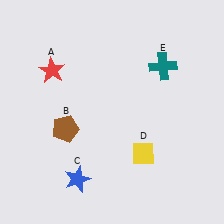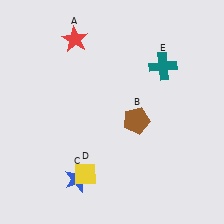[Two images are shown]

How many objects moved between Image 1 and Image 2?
3 objects moved between the two images.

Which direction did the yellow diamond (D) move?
The yellow diamond (D) moved left.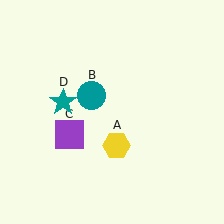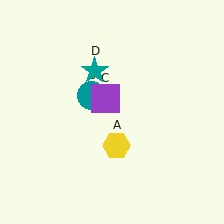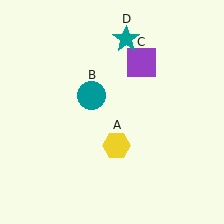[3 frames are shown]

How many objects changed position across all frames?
2 objects changed position: purple square (object C), teal star (object D).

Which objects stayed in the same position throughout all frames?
Yellow hexagon (object A) and teal circle (object B) remained stationary.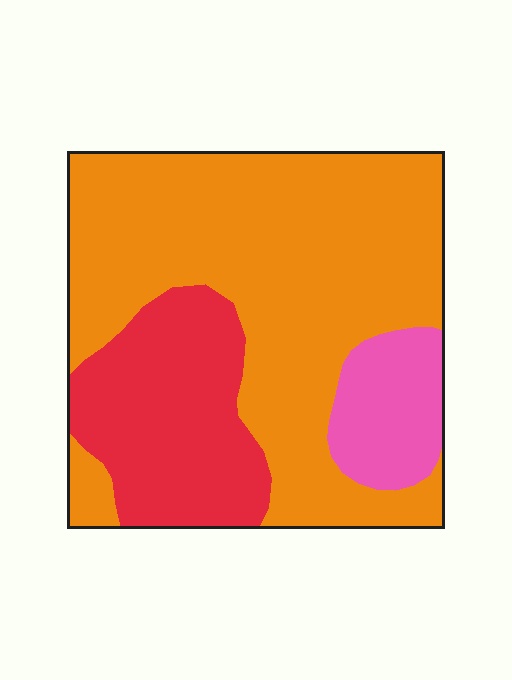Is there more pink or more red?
Red.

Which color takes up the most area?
Orange, at roughly 65%.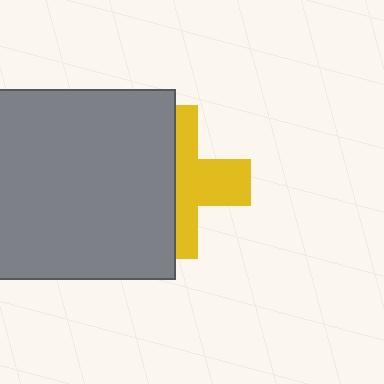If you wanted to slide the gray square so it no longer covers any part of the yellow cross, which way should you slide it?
Slide it left — that is the most direct way to separate the two shapes.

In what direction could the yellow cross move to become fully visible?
The yellow cross could move right. That would shift it out from behind the gray square entirely.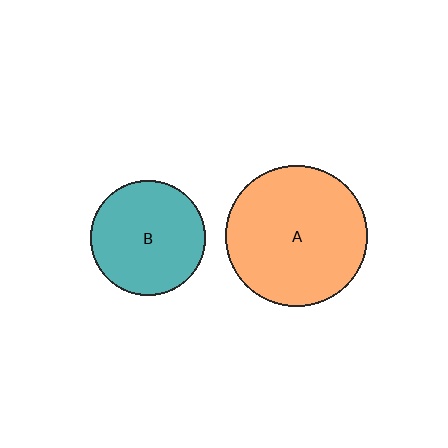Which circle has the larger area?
Circle A (orange).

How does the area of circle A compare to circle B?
Approximately 1.5 times.